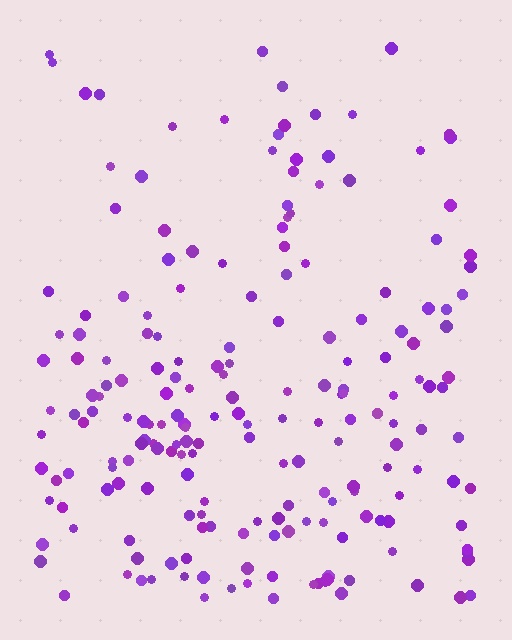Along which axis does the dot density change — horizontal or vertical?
Vertical.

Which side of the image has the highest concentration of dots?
The bottom.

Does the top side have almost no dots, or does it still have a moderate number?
Still a moderate number, just noticeably fewer than the bottom.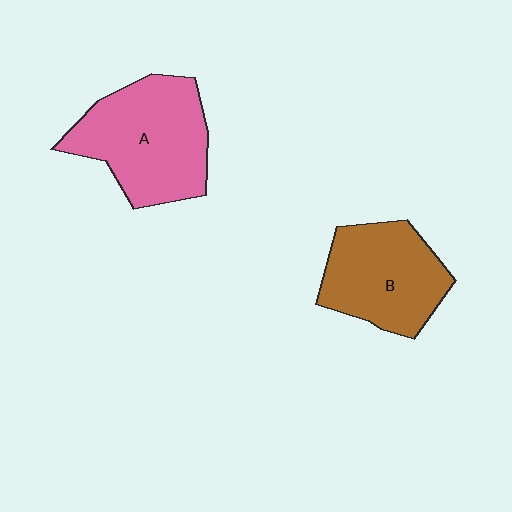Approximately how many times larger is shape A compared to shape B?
Approximately 1.2 times.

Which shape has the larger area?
Shape A (pink).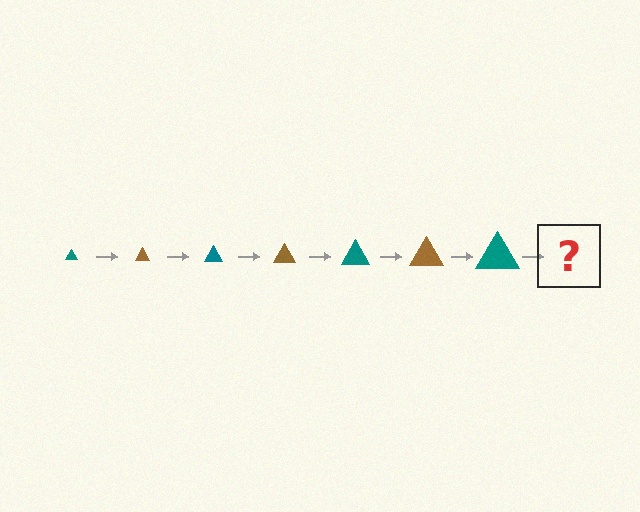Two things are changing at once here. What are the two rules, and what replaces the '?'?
The two rules are that the triangle grows larger each step and the color cycles through teal and brown. The '?' should be a brown triangle, larger than the previous one.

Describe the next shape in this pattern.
It should be a brown triangle, larger than the previous one.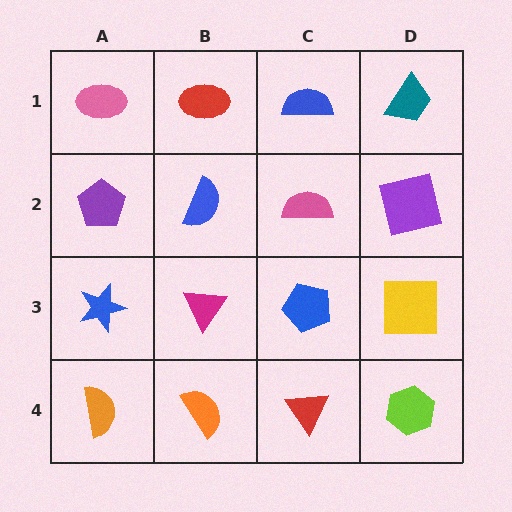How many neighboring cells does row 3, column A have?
3.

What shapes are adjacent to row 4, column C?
A blue pentagon (row 3, column C), an orange semicircle (row 4, column B), a lime hexagon (row 4, column D).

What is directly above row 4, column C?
A blue pentagon.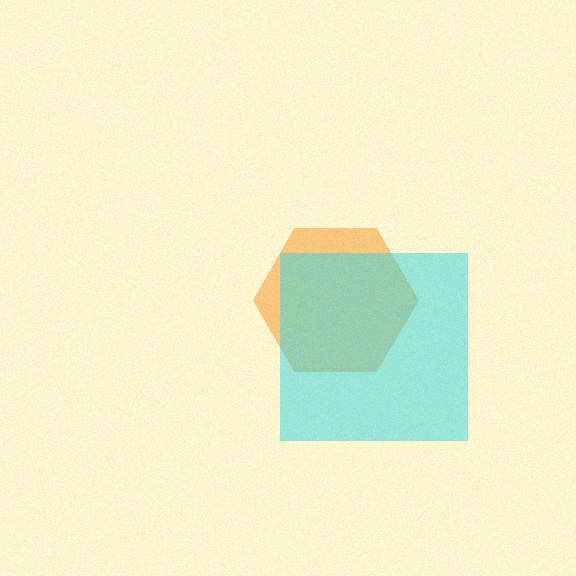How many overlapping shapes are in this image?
There are 2 overlapping shapes in the image.